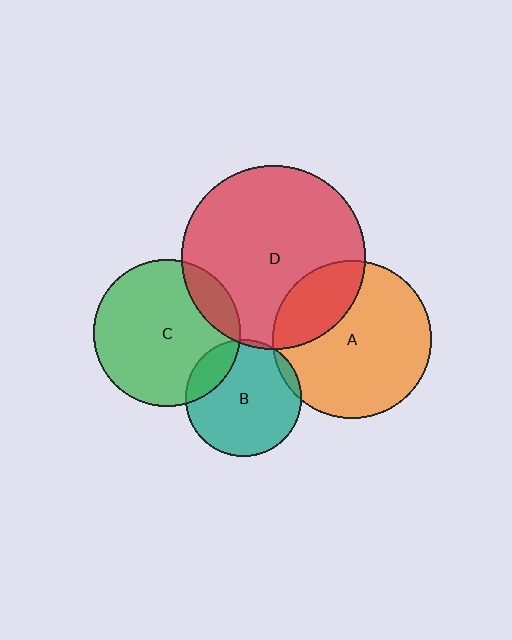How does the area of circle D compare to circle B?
Approximately 2.5 times.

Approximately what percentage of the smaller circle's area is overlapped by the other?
Approximately 5%.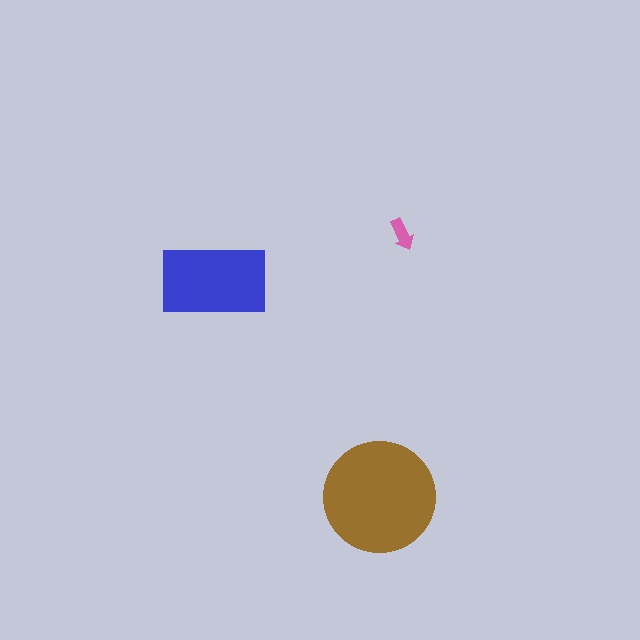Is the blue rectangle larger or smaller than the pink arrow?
Larger.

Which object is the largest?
The brown circle.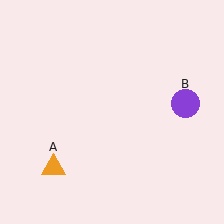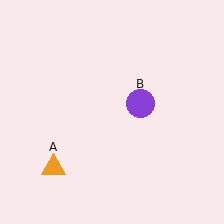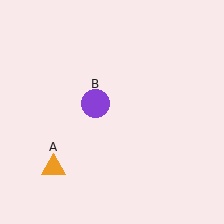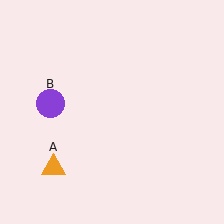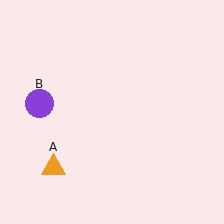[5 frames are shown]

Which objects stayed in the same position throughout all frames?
Orange triangle (object A) remained stationary.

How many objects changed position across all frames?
1 object changed position: purple circle (object B).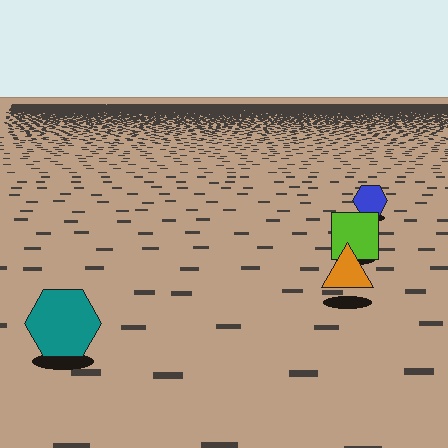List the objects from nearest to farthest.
From nearest to farthest: the teal hexagon, the orange triangle, the lime square, the blue hexagon.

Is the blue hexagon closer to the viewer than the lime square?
No. The lime square is closer — you can tell from the texture gradient: the ground texture is coarser near it.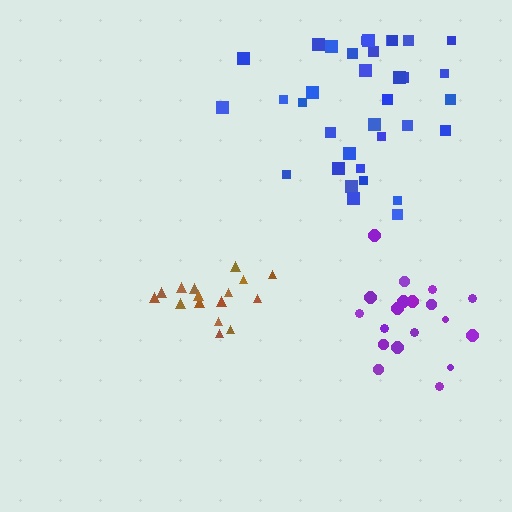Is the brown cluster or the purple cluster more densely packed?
Brown.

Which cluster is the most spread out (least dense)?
Blue.